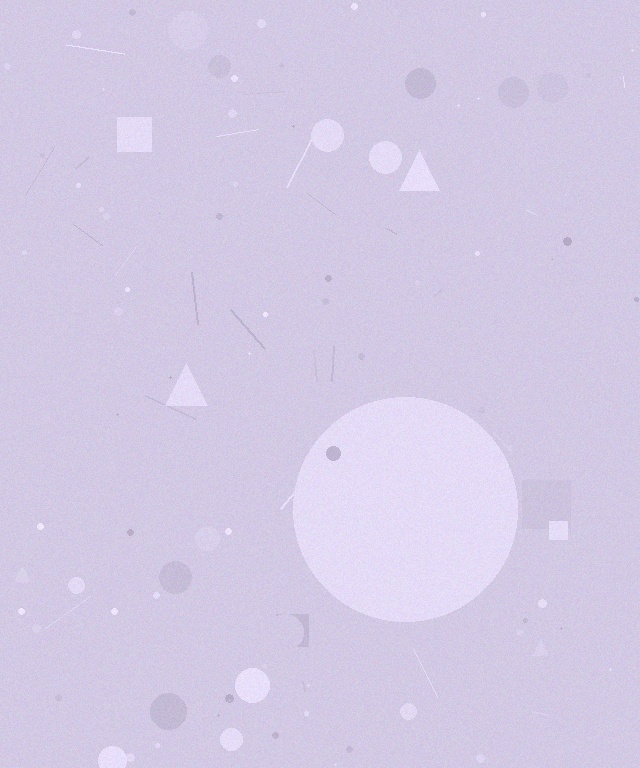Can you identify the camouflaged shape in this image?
The camouflaged shape is a circle.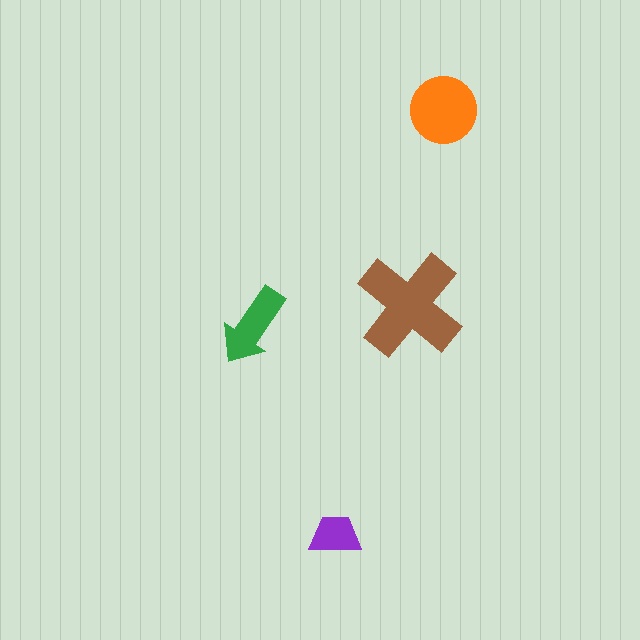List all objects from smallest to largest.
The purple trapezoid, the green arrow, the orange circle, the brown cross.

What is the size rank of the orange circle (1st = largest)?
2nd.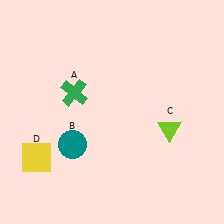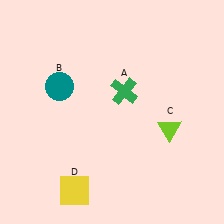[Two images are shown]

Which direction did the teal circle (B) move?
The teal circle (B) moved up.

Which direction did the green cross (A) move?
The green cross (A) moved right.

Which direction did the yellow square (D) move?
The yellow square (D) moved right.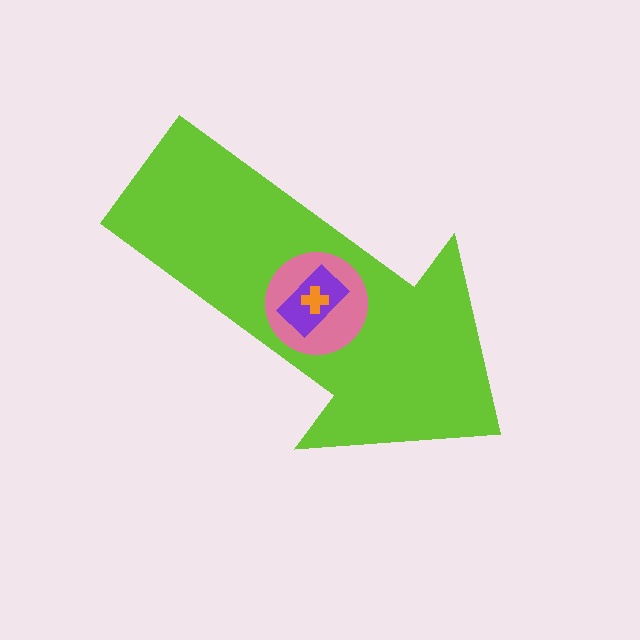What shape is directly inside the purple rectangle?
The orange cross.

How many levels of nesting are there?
4.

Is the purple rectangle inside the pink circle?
Yes.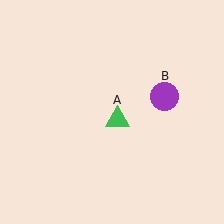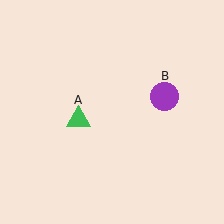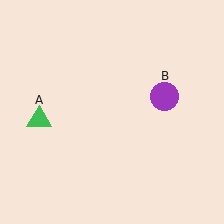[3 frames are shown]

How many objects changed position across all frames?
1 object changed position: green triangle (object A).